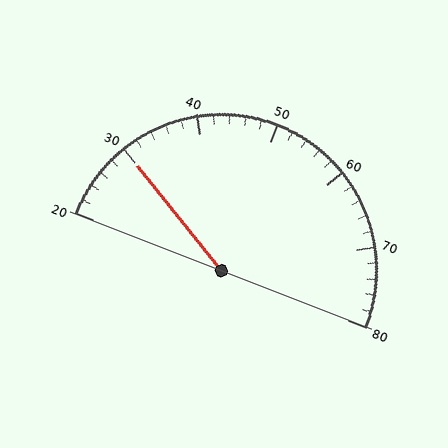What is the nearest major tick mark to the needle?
The nearest major tick mark is 30.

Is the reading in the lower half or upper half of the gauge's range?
The reading is in the lower half of the range (20 to 80).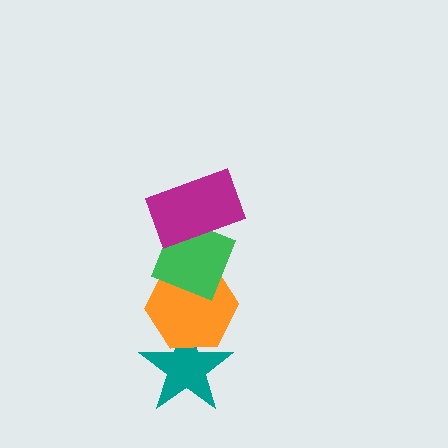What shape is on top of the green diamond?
The magenta rectangle is on top of the green diamond.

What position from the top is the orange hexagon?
The orange hexagon is 3rd from the top.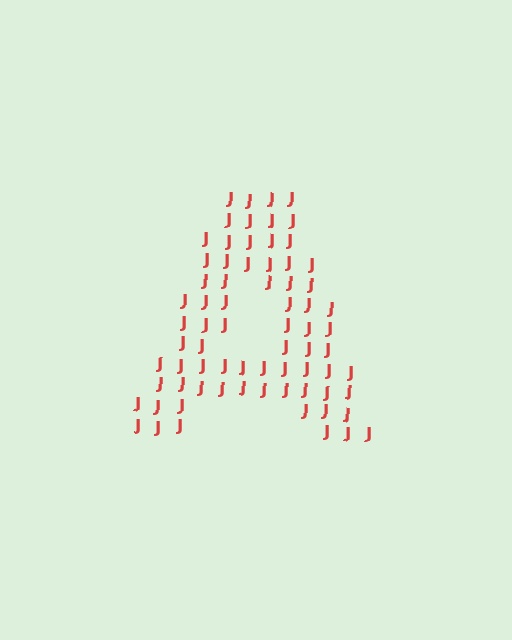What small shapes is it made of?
It is made of small letter J's.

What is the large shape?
The large shape is the letter A.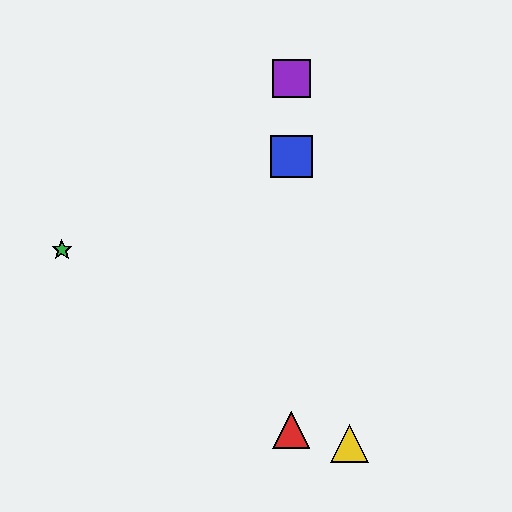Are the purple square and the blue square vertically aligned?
Yes, both are at x≈291.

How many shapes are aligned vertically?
3 shapes (the red triangle, the blue square, the purple square) are aligned vertically.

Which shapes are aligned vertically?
The red triangle, the blue square, the purple square are aligned vertically.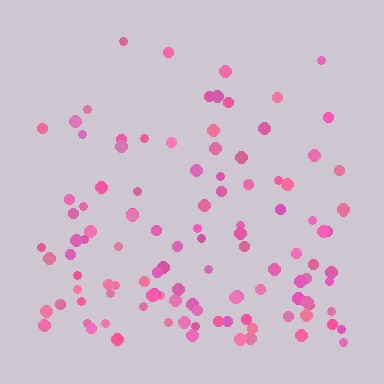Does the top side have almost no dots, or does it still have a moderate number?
Still a moderate number, just noticeably fewer than the bottom.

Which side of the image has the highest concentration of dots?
The bottom.